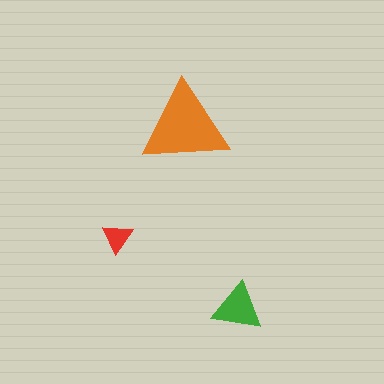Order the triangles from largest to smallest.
the orange one, the green one, the red one.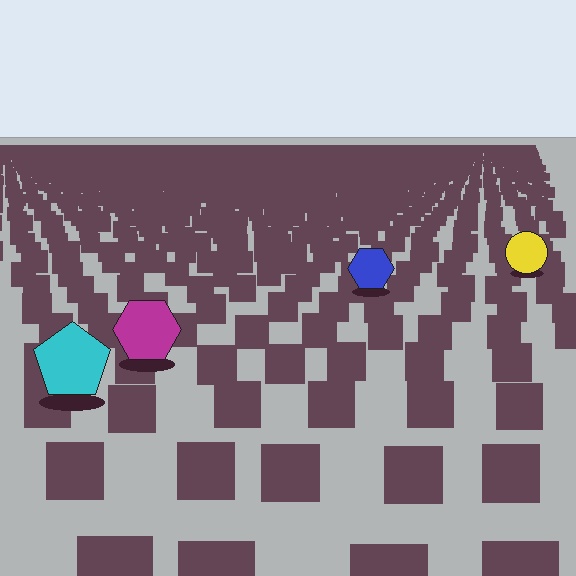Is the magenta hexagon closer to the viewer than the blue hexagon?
Yes. The magenta hexagon is closer — you can tell from the texture gradient: the ground texture is coarser near it.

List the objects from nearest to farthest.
From nearest to farthest: the cyan pentagon, the magenta hexagon, the blue hexagon, the yellow circle.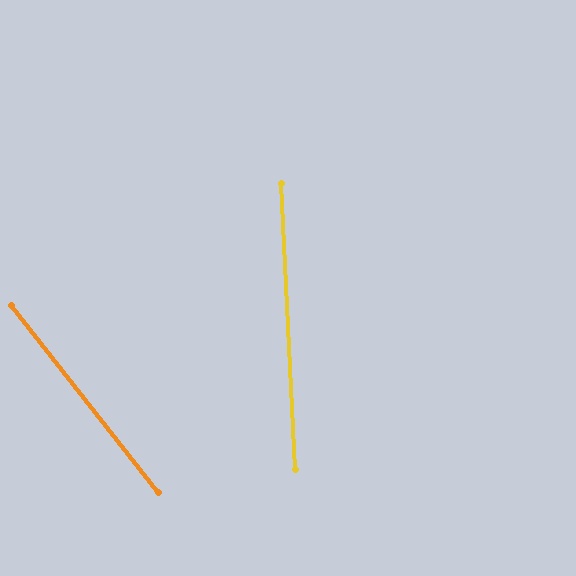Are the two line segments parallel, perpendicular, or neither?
Neither parallel nor perpendicular — they differ by about 35°.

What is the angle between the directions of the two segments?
Approximately 35 degrees.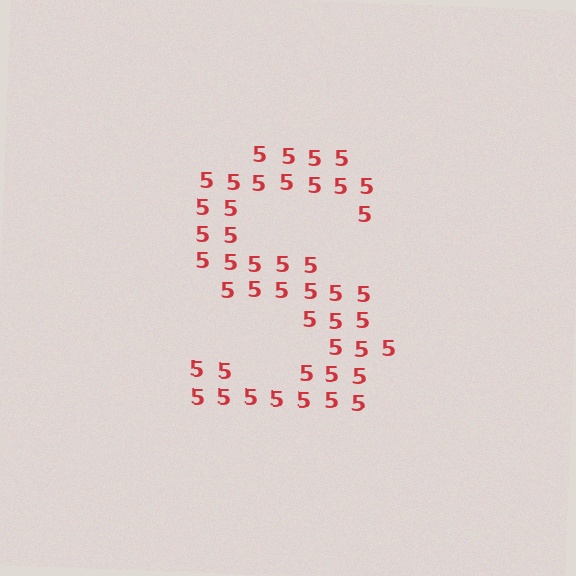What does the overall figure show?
The overall figure shows the letter S.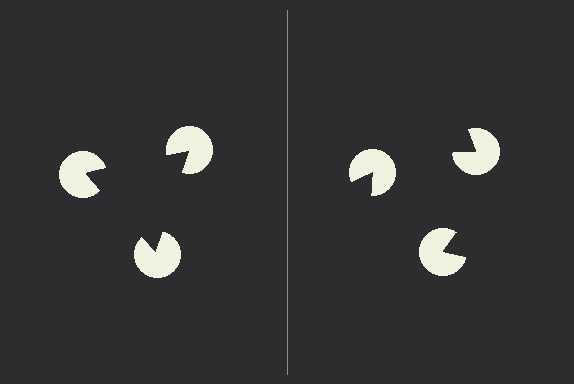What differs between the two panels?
The pac-man discs are positioned identically on both sides; only the wedge orientations differ. On the left they align to a triangle; on the right they are misaligned.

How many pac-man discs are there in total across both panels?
6 — 3 on each side.